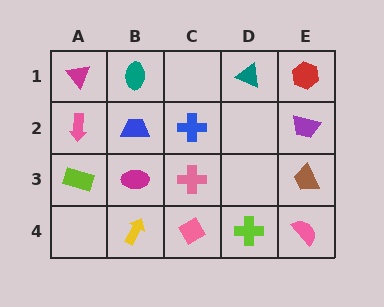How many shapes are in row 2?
4 shapes.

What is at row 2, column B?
A blue trapezoid.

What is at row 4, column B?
A yellow arrow.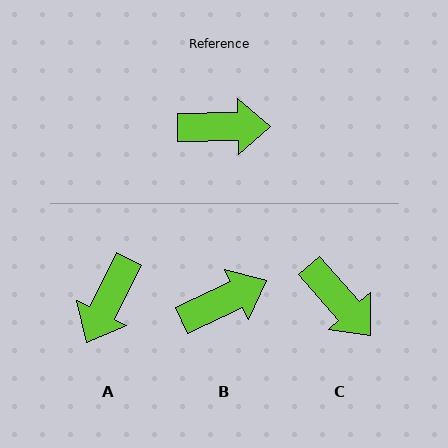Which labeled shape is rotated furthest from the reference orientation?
A, about 118 degrees away.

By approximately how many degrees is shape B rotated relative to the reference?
Approximately 25 degrees counter-clockwise.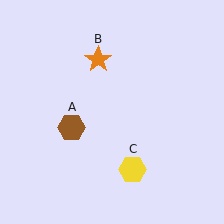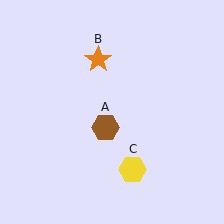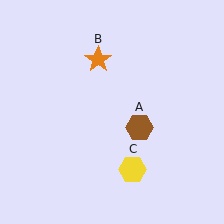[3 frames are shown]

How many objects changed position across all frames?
1 object changed position: brown hexagon (object A).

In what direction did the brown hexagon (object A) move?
The brown hexagon (object A) moved right.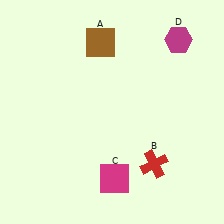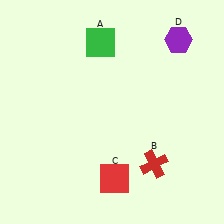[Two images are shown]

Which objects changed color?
A changed from brown to green. C changed from magenta to red. D changed from magenta to purple.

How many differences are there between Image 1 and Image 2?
There are 3 differences between the two images.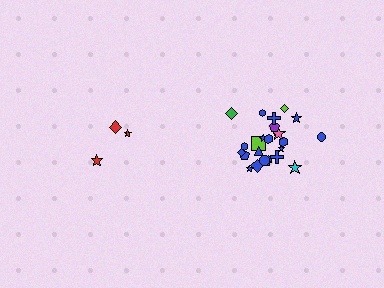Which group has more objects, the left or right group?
The right group.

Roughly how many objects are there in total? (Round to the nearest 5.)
Roughly 30 objects in total.